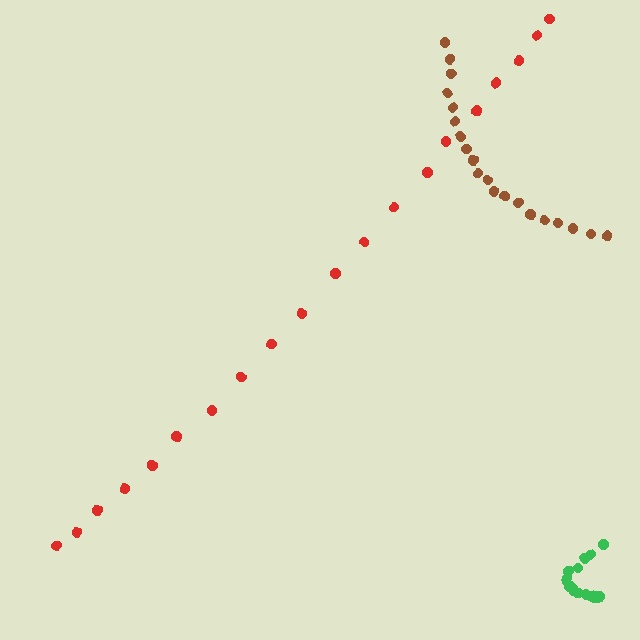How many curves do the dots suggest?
There are 3 distinct paths.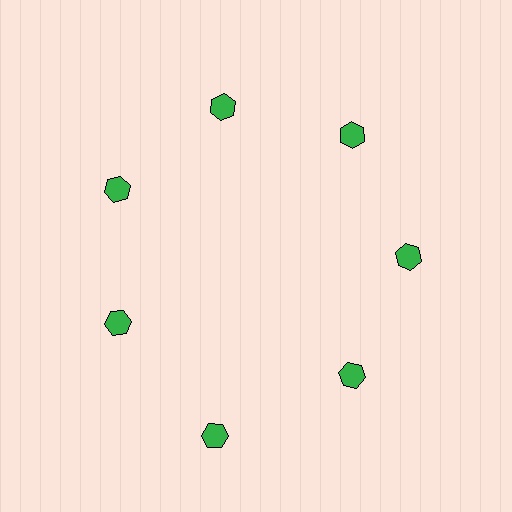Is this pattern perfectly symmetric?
No. The 7 green hexagons are arranged in a ring, but one element near the 6 o'clock position is pushed outward from the center, breaking the 7-fold rotational symmetry.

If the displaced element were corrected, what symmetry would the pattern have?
It would have 7-fold rotational symmetry — the pattern would map onto itself every 51 degrees.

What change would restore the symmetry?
The symmetry would be restored by moving it inward, back onto the ring so that all 7 hexagons sit at equal angles and equal distance from the center.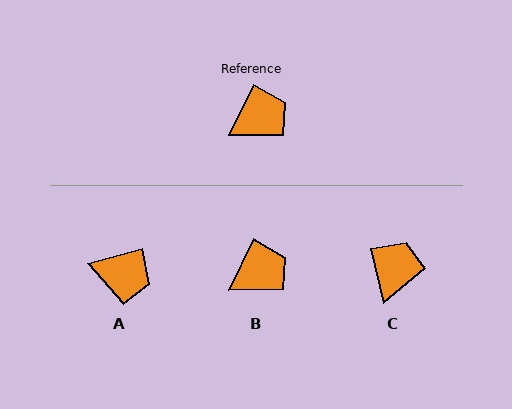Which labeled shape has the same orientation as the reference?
B.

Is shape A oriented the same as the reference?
No, it is off by about 49 degrees.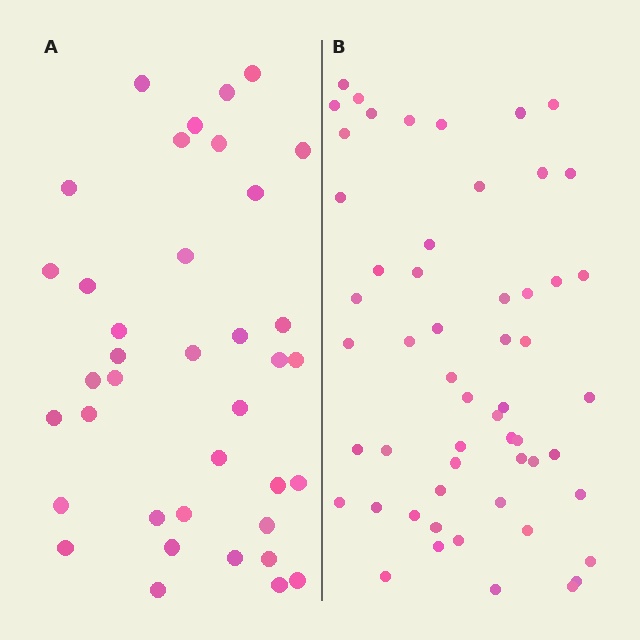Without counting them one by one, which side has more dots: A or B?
Region B (the right region) has more dots.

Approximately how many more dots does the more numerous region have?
Region B has approximately 15 more dots than region A.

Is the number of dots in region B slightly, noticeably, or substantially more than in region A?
Region B has noticeably more, but not dramatically so. The ratio is roughly 1.4 to 1.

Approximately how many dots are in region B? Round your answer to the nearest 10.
About 60 dots. (The exact count is 55, which rounds to 60.)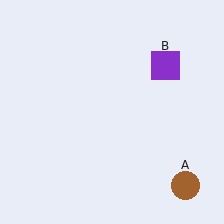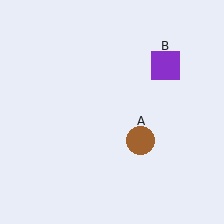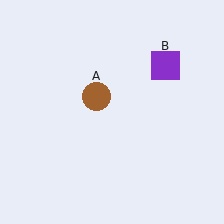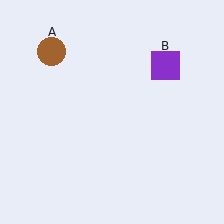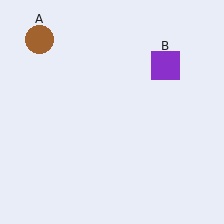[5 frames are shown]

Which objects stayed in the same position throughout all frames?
Purple square (object B) remained stationary.